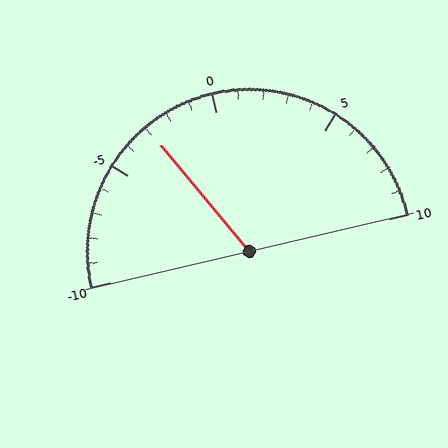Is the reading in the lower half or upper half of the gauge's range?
The reading is in the lower half of the range (-10 to 10).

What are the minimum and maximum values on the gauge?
The gauge ranges from -10 to 10.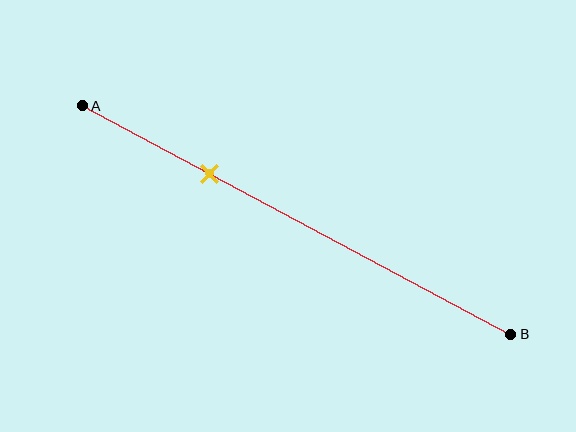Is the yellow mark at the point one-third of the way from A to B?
No, the mark is at about 30% from A, not at the 33% one-third point.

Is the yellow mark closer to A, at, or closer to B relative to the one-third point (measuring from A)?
The yellow mark is closer to point A than the one-third point of segment AB.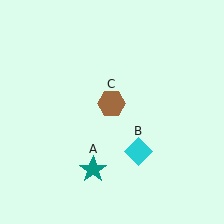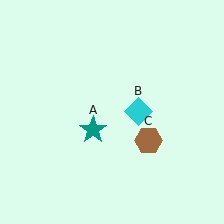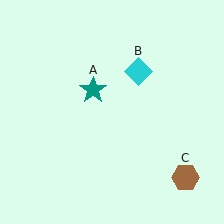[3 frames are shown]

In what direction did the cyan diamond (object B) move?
The cyan diamond (object B) moved up.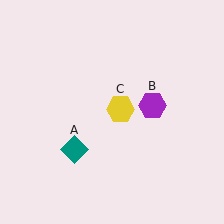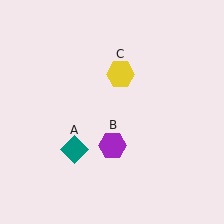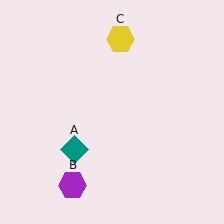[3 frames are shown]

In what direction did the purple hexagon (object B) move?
The purple hexagon (object B) moved down and to the left.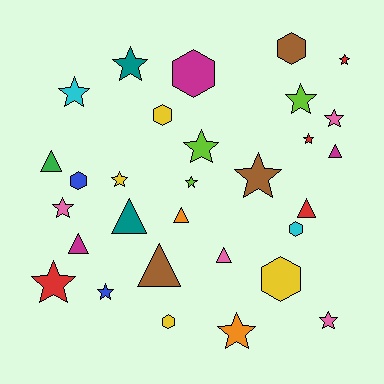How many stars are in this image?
There are 15 stars.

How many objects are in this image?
There are 30 objects.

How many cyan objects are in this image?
There are 2 cyan objects.